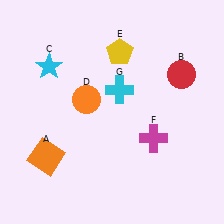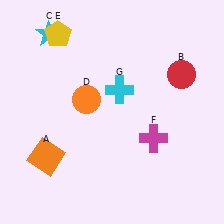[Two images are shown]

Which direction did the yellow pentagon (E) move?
The yellow pentagon (E) moved left.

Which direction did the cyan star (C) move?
The cyan star (C) moved up.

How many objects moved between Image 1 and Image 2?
2 objects moved between the two images.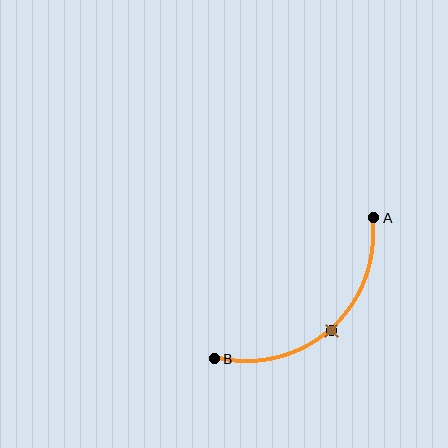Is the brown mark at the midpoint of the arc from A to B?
Yes. The brown mark lies on the arc at equal arc-length from both A and B — it is the arc midpoint.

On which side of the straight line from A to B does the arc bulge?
The arc bulges below and to the right of the straight line connecting A and B.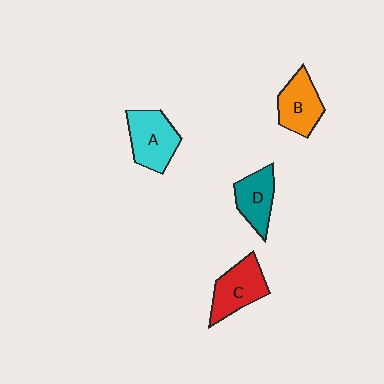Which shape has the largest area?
Shape A (cyan).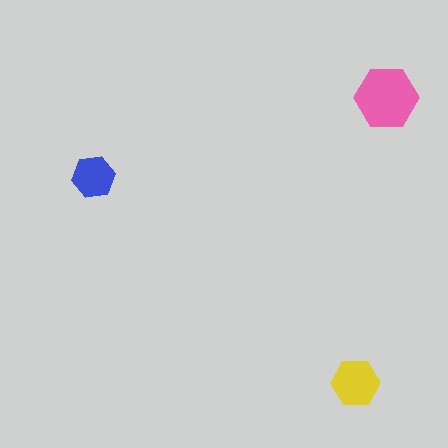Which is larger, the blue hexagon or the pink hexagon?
The pink one.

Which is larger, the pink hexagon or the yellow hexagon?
The pink one.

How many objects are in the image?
There are 3 objects in the image.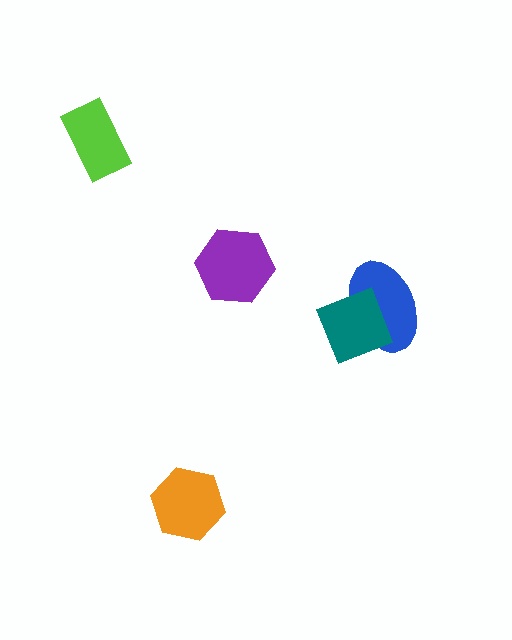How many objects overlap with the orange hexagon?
0 objects overlap with the orange hexagon.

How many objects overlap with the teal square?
1 object overlaps with the teal square.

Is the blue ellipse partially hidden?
Yes, it is partially covered by another shape.